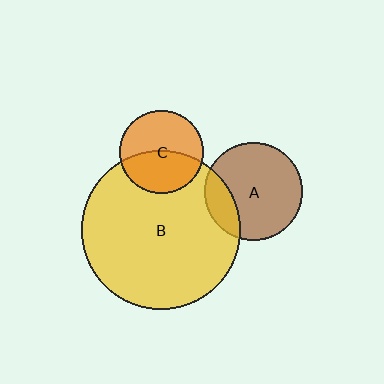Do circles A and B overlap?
Yes.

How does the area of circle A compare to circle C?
Approximately 1.4 times.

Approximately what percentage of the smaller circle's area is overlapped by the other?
Approximately 20%.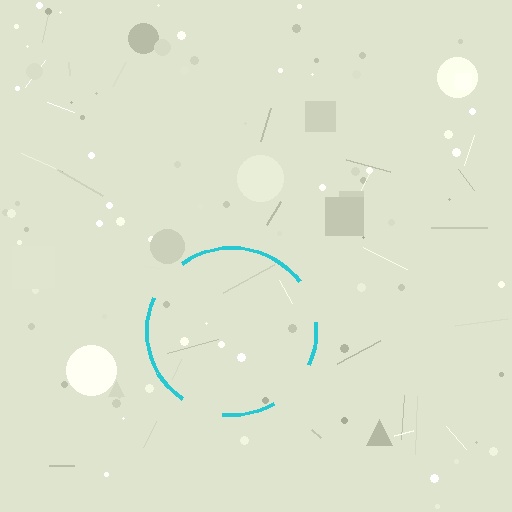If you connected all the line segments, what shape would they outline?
They would outline a circle.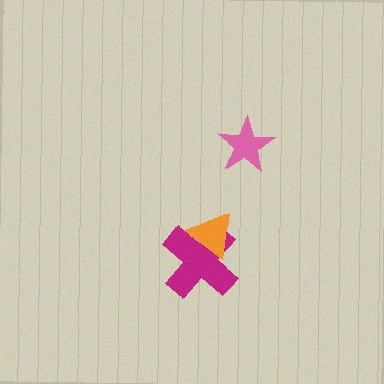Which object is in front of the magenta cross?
The orange triangle is in front of the magenta cross.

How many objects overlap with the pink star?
0 objects overlap with the pink star.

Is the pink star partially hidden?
No, no other shape covers it.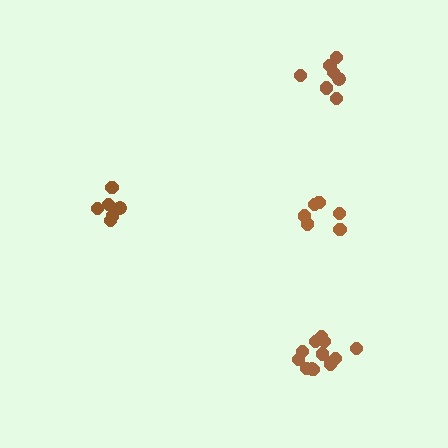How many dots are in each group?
Group 1: 7 dots, Group 2: 6 dots, Group 3: 6 dots, Group 4: 12 dots (31 total).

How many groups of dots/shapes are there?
There are 4 groups.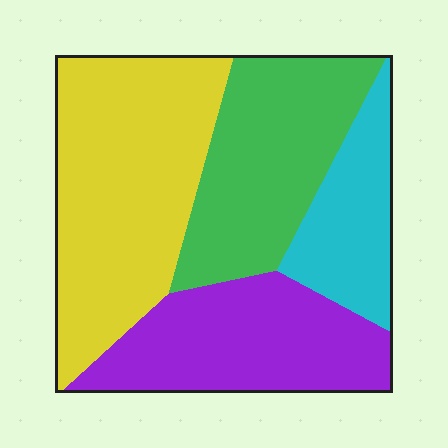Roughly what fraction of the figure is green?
Green covers around 25% of the figure.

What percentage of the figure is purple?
Purple covers roughly 25% of the figure.